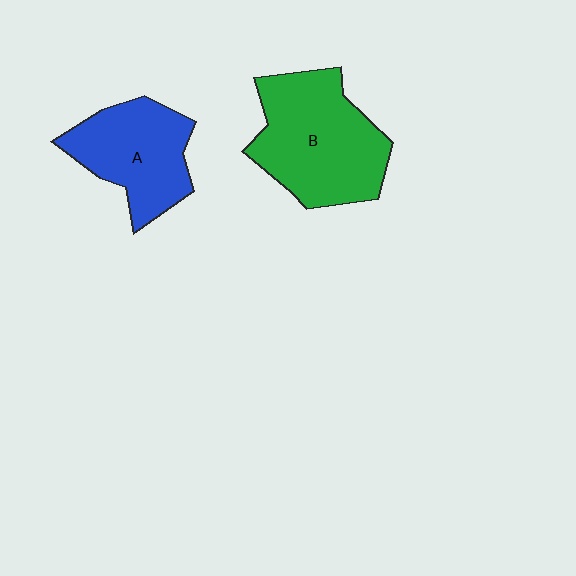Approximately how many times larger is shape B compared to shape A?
Approximately 1.3 times.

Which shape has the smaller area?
Shape A (blue).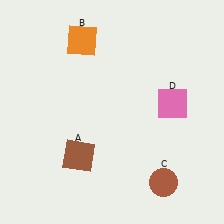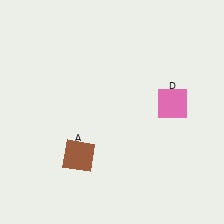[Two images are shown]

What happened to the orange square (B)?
The orange square (B) was removed in Image 2. It was in the top-left area of Image 1.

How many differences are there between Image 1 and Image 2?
There are 2 differences between the two images.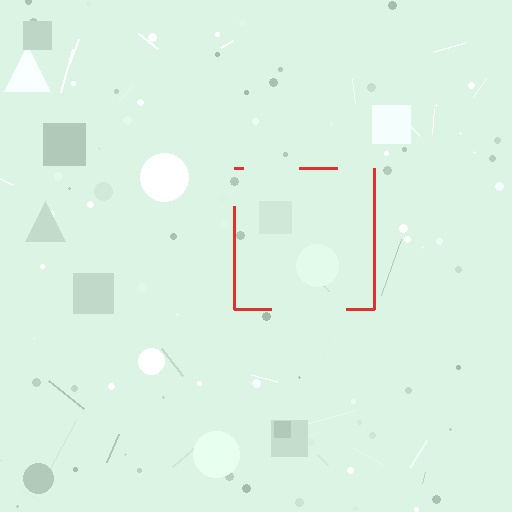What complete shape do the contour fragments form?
The contour fragments form a square.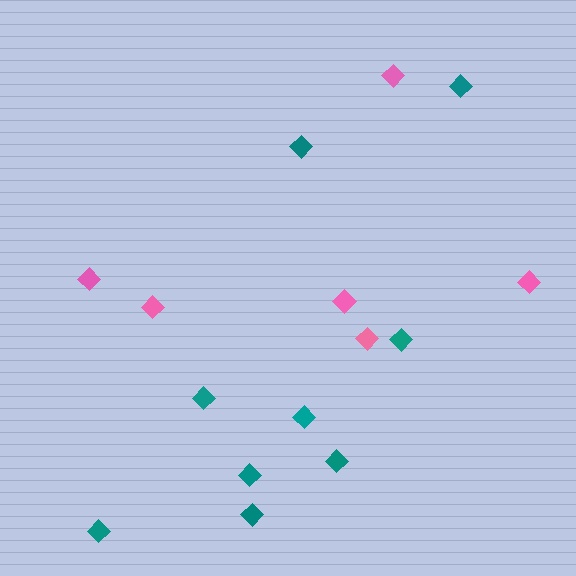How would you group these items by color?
There are 2 groups: one group of pink diamonds (6) and one group of teal diamonds (9).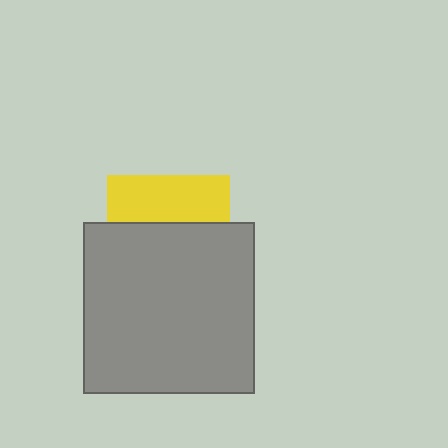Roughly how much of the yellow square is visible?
A small part of it is visible (roughly 38%).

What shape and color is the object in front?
The object in front is a gray square.